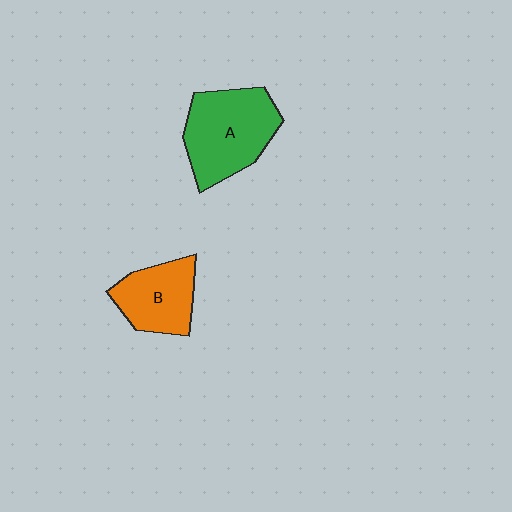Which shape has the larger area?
Shape A (green).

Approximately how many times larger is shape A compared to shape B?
Approximately 1.4 times.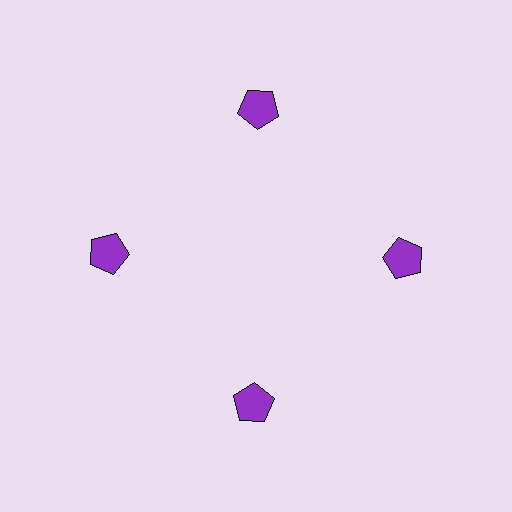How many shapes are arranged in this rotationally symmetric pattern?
There are 4 shapes, arranged in 4 groups of 1.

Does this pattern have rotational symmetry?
Yes, this pattern has 4-fold rotational symmetry. It looks the same after rotating 90 degrees around the center.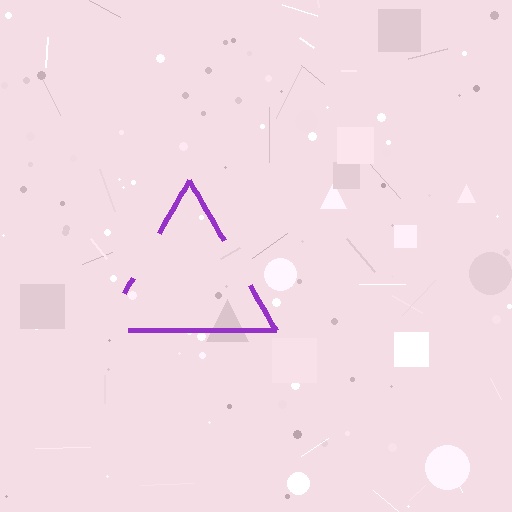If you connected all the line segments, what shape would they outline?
They would outline a triangle.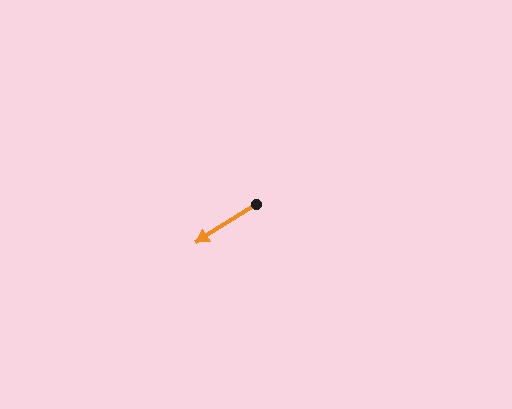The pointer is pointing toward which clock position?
Roughly 8 o'clock.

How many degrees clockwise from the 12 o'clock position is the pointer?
Approximately 238 degrees.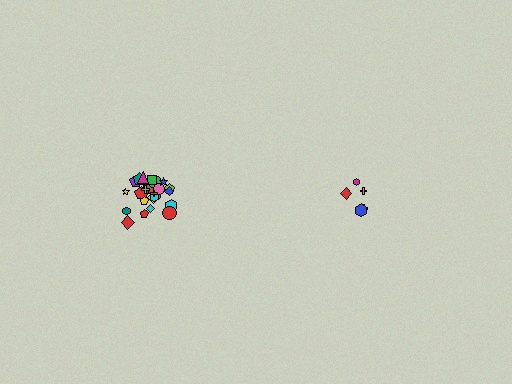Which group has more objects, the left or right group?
The left group.